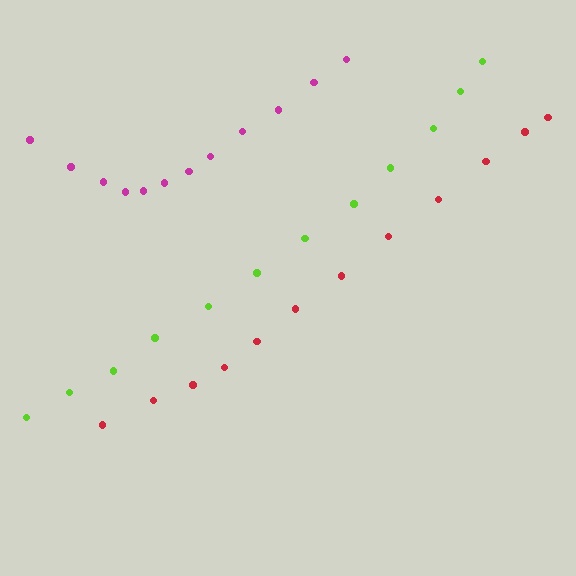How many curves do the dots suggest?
There are 3 distinct paths.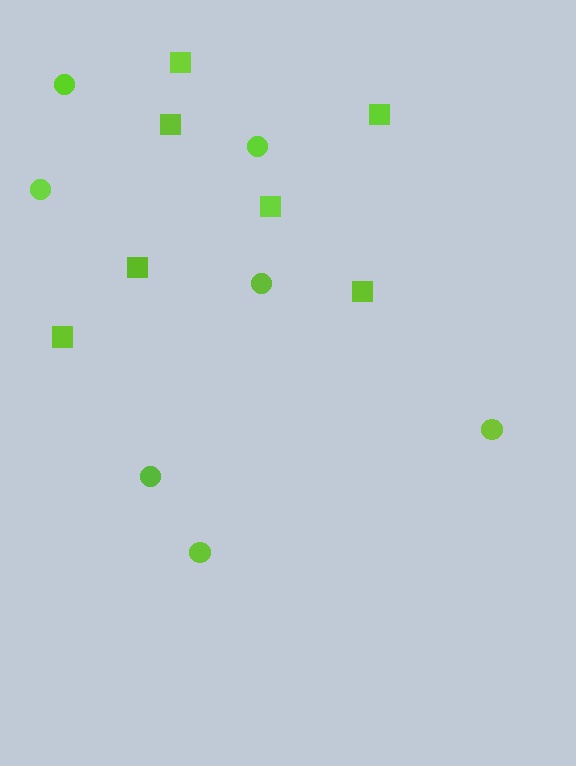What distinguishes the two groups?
There are 2 groups: one group of squares (7) and one group of circles (7).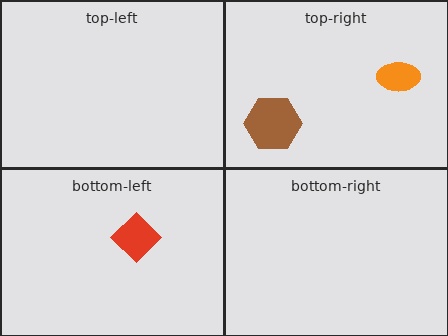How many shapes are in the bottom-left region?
1.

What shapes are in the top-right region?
The orange ellipse, the brown hexagon.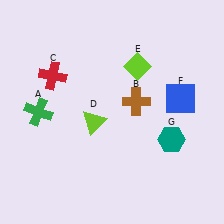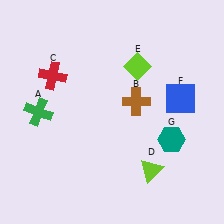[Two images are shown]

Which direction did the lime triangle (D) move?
The lime triangle (D) moved right.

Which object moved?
The lime triangle (D) moved right.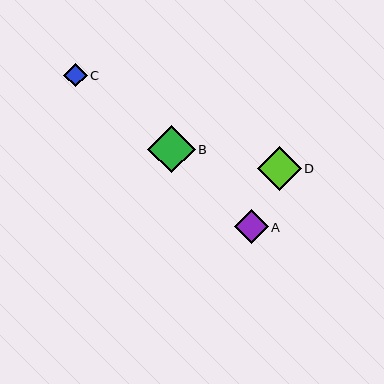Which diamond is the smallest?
Diamond C is the smallest with a size of approximately 24 pixels.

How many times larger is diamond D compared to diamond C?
Diamond D is approximately 1.9 times the size of diamond C.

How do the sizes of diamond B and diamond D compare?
Diamond B and diamond D are approximately the same size.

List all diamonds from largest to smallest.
From largest to smallest: B, D, A, C.